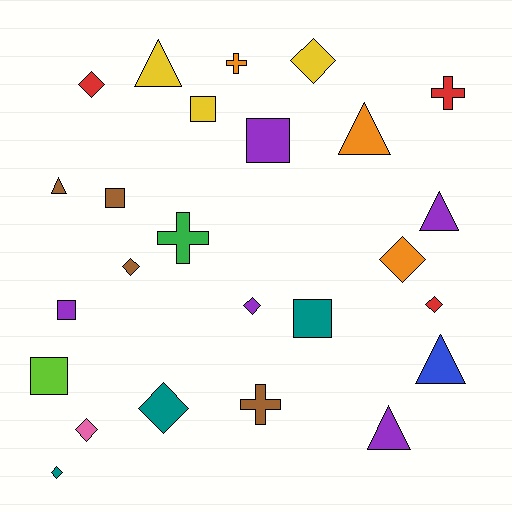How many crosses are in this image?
There are 4 crosses.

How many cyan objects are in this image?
There are no cyan objects.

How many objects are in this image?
There are 25 objects.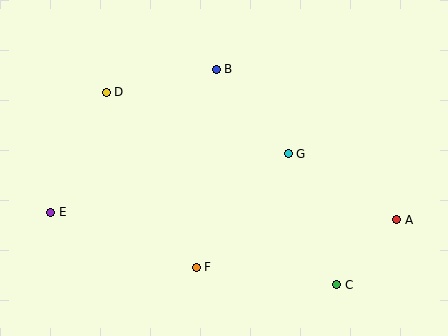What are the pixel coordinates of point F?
Point F is at (196, 267).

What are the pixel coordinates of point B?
Point B is at (216, 69).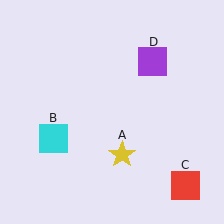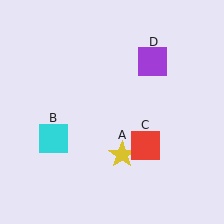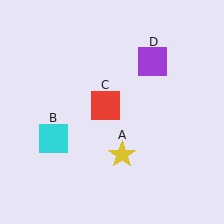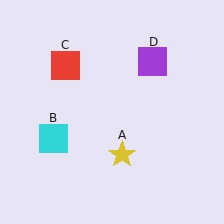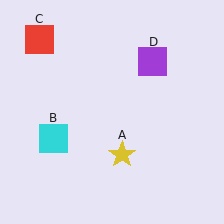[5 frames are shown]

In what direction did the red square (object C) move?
The red square (object C) moved up and to the left.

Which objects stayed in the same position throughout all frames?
Yellow star (object A) and cyan square (object B) and purple square (object D) remained stationary.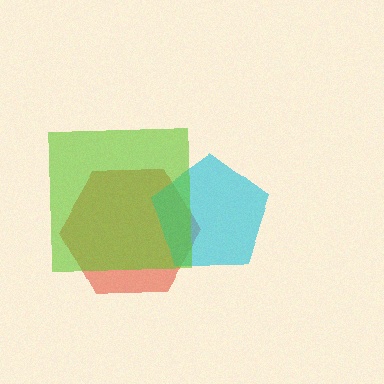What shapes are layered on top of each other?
The layered shapes are: a red hexagon, a cyan pentagon, a lime square.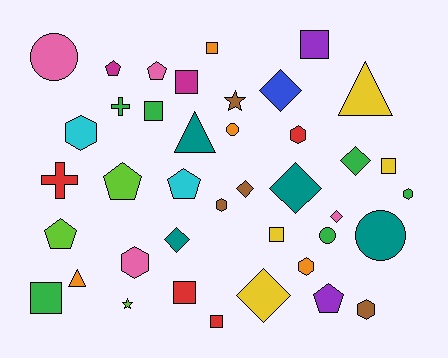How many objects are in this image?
There are 40 objects.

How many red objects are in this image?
There are 4 red objects.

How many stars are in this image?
There are 2 stars.